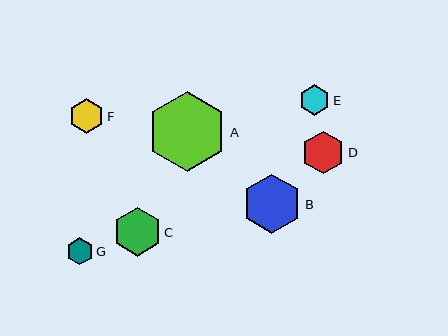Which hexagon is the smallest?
Hexagon G is the smallest with a size of approximately 27 pixels.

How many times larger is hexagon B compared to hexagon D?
Hexagon B is approximately 1.4 times the size of hexagon D.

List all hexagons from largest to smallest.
From largest to smallest: A, B, C, D, F, E, G.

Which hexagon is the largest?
Hexagon A is the largest with a size of approximately 80 pixels.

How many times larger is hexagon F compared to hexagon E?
Hexagon F is approximately 1.1 times the size of hexagon E.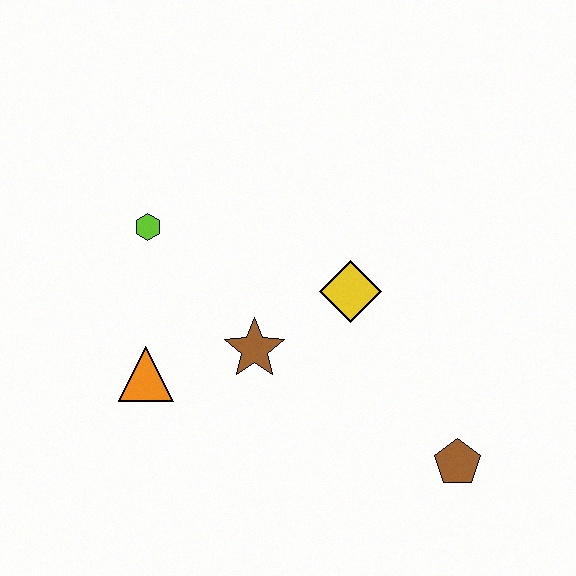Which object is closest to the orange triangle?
The brown star is closest to the orange triangle.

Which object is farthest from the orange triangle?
The brown pentagon is farthest from the orange triangle.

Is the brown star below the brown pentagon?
No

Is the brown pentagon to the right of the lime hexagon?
Yes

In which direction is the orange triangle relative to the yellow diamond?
The orange triangle is to the left of the yellow diamond.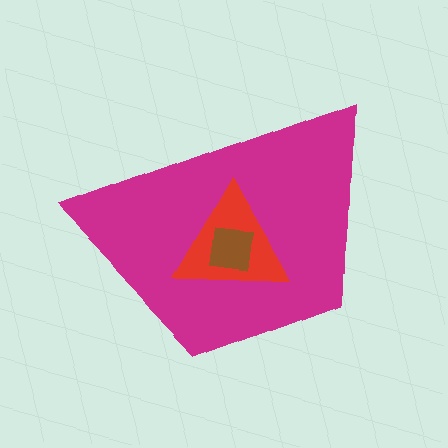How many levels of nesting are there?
3.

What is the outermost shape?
The magenta trapezoid.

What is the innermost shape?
The brown square.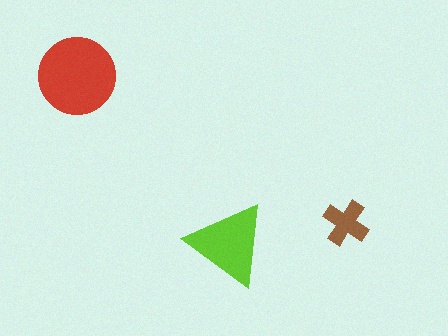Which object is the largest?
The red circle.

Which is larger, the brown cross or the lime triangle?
The lime triangle.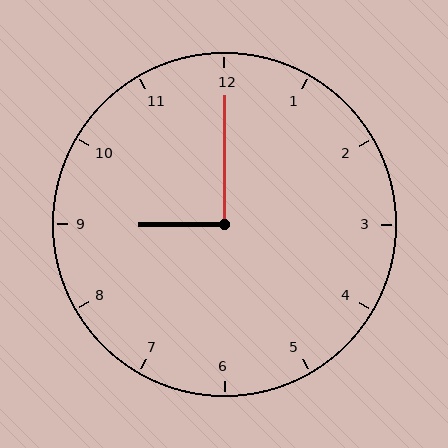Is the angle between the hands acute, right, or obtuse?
It is right.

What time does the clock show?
9:00.